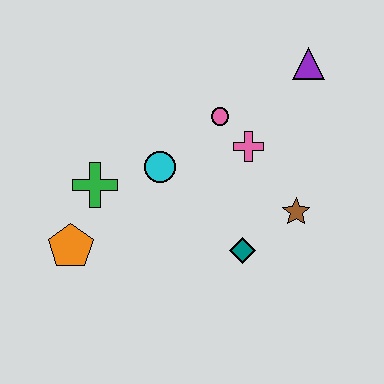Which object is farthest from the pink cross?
The orange pentagon is farthest from the pink cross.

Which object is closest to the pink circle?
The pink cross is closest to the pink circle.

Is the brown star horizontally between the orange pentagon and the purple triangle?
Yes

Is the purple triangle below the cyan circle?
No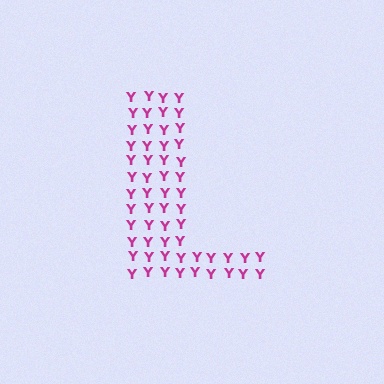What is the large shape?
The large shape is the letter L.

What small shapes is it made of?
It is made of small letter Y's.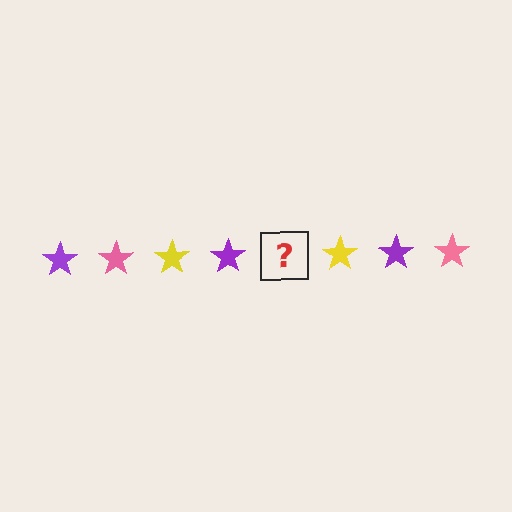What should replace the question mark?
The question mark should be replaced with a pink star.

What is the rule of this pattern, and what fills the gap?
The rule is that the pattern cycles through purple, pink, yellow stars. The gap should be filled with a pink star.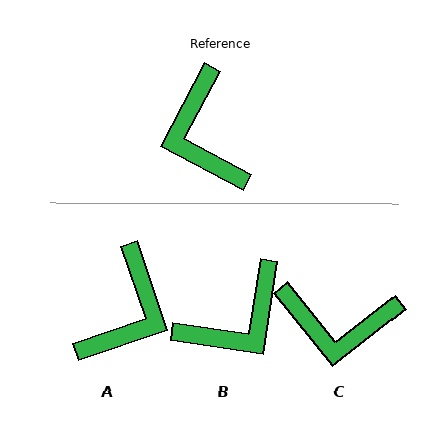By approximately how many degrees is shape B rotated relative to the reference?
Approximately 109 degrees counter-clockwise.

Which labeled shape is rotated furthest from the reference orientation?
A, about 137 degrees away.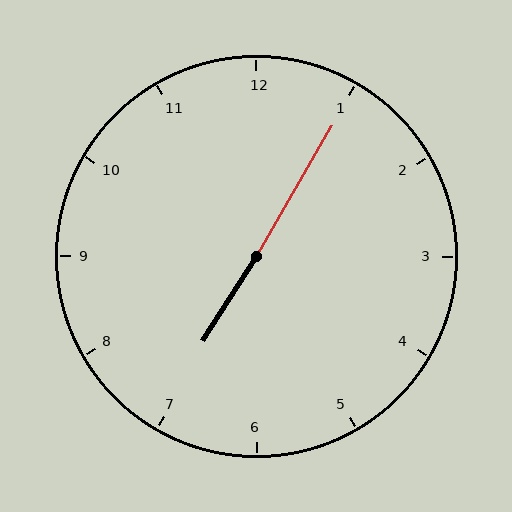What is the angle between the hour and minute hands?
Approximately 178 degrees.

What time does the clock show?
7:05.